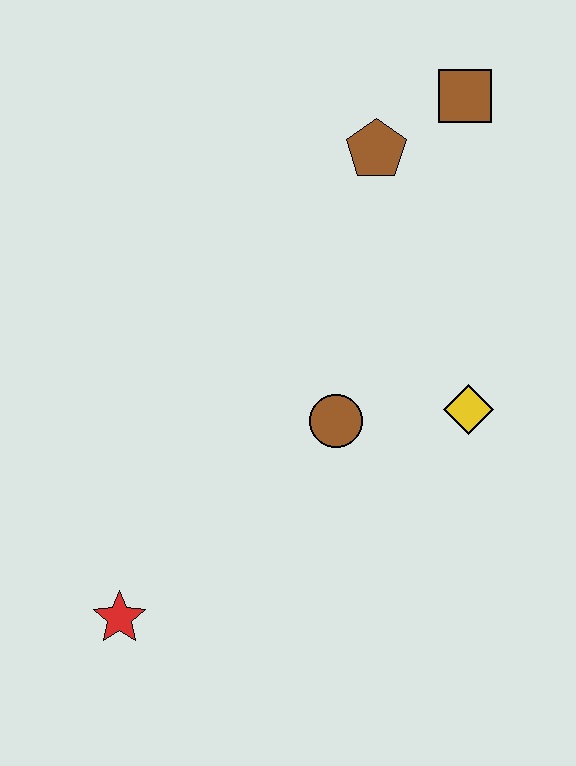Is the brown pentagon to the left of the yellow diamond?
Yes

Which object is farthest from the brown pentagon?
The red star is farthest from the brown pentagon.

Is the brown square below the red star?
No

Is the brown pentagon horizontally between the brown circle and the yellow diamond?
Yes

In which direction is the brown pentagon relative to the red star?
The brown pentagon is above the red star.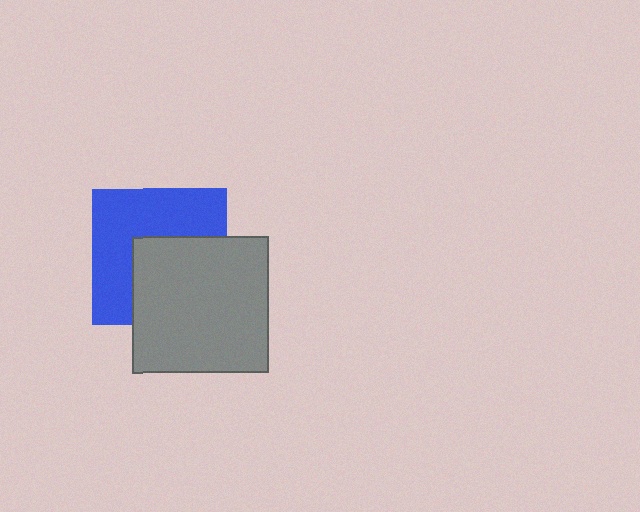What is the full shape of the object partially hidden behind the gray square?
The partially hidden object is a blue square.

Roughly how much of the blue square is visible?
About half of it is visible (roughly 54%).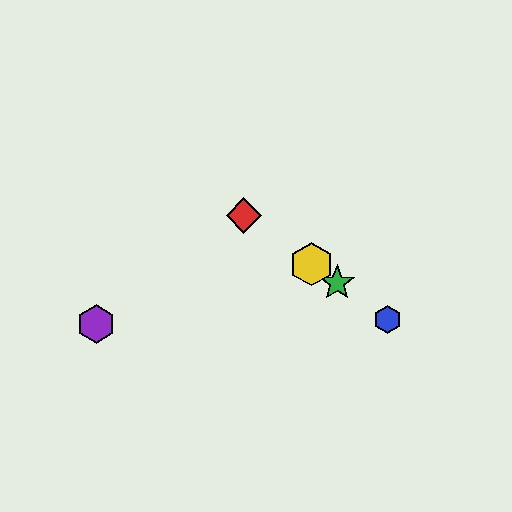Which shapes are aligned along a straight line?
The red diamond, the blue hexagon, the green star, the yellow hexagon are aligned along a straight line.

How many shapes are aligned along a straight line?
4 shapes (the red diamond, the blue hexagon, the green star, the yellow hexagon) are aligned along a straight line.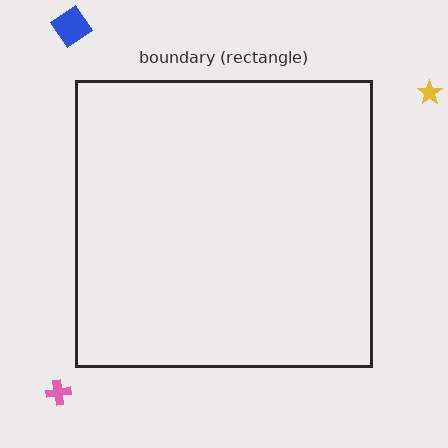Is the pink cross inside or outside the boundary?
Outside.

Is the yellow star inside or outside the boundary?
Outside.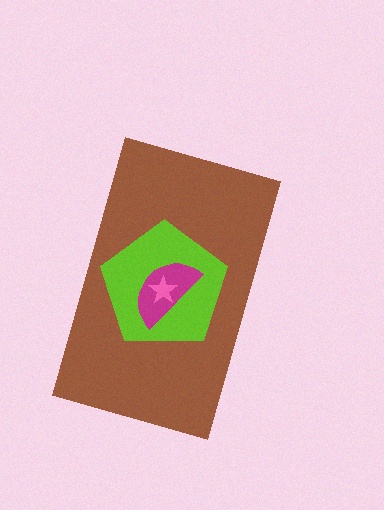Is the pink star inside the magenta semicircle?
Yes.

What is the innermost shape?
The pink star.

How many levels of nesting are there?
4.